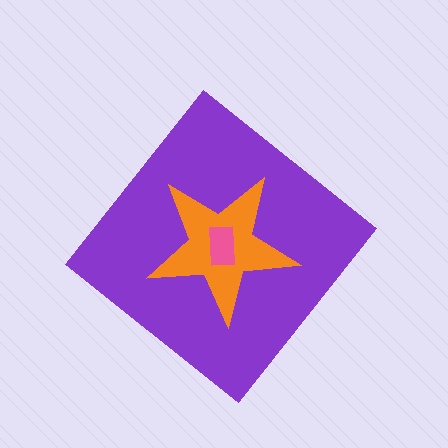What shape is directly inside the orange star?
The pink rectangle.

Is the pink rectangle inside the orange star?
Yes.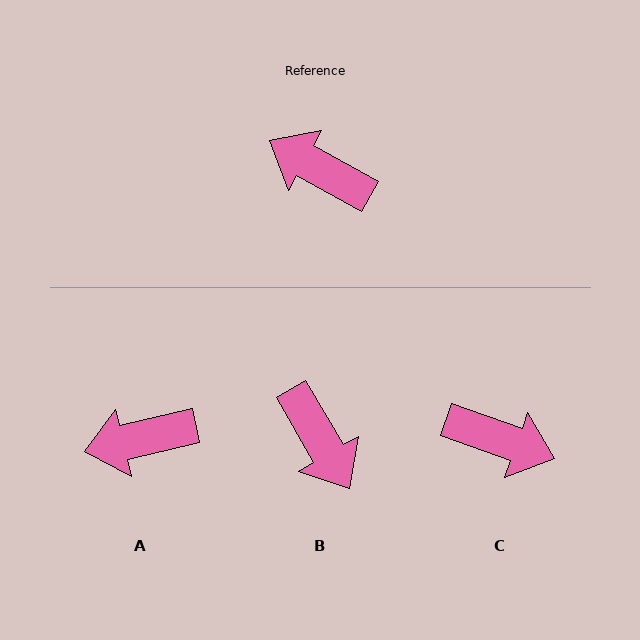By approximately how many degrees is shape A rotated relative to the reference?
Approximately 42 degrees counter-clockwise.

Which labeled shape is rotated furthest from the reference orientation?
C, about 171 degrees away.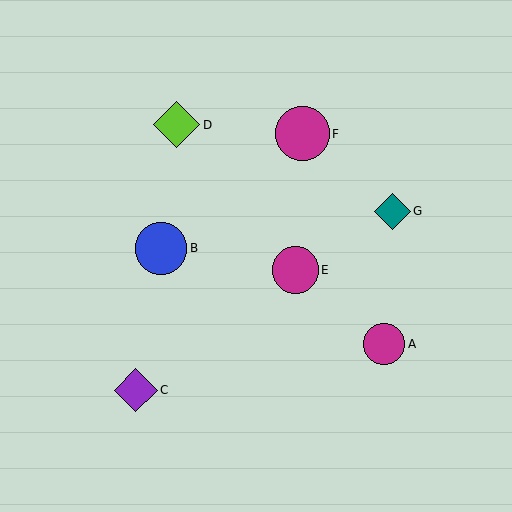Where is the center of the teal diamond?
The center of the teal diamond is at (392, 211).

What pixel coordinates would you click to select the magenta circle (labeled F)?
Click at (302, 134) to select the magenta circle F.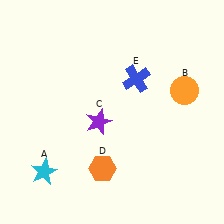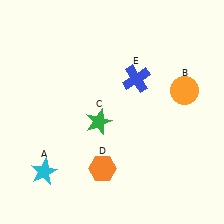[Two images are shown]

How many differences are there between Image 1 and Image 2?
There is 1 difference between the two images.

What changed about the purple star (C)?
In Image 1, C is purple. In Image 2, it changed to green.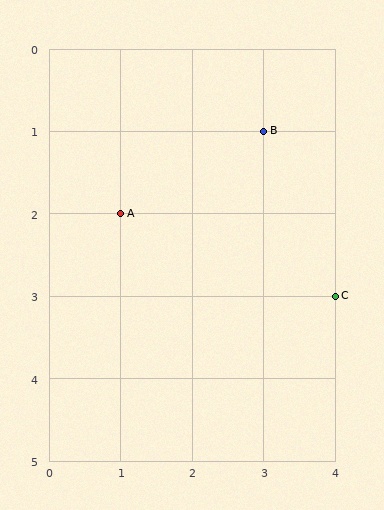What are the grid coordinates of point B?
Point B is at grid coordinates (3, 1).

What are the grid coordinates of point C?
Point C is at grid coordinates (4, 3).